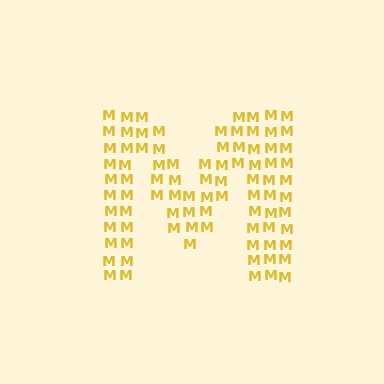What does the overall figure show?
The overall figure shows the letter M.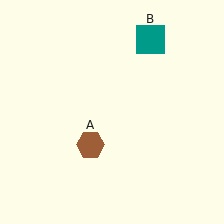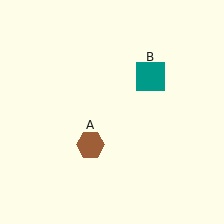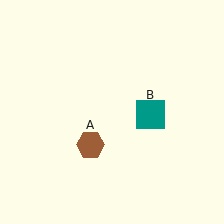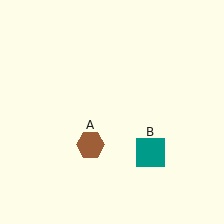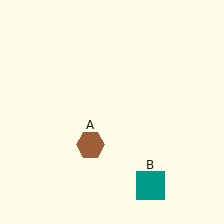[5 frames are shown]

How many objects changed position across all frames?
1 object changed position: teal square (object B).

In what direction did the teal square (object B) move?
The teal square (object B) moved down.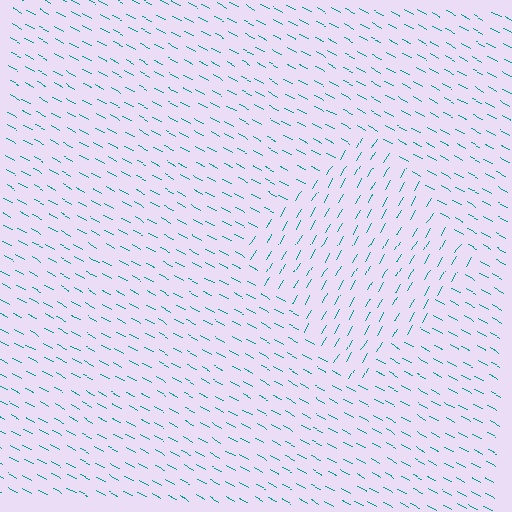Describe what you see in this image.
The image is filled with small teal line segments. A diamond region in the image has lines oriented differently from the surrounding lines, creating a visible texture boundary.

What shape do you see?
I see a diamond.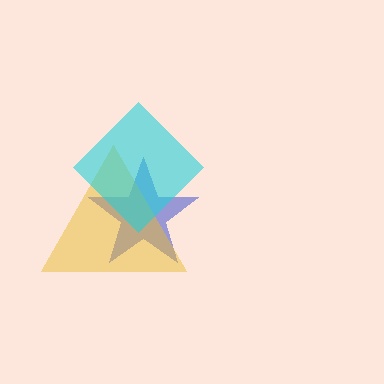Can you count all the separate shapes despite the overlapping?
Yes, there are 3 separate shapes.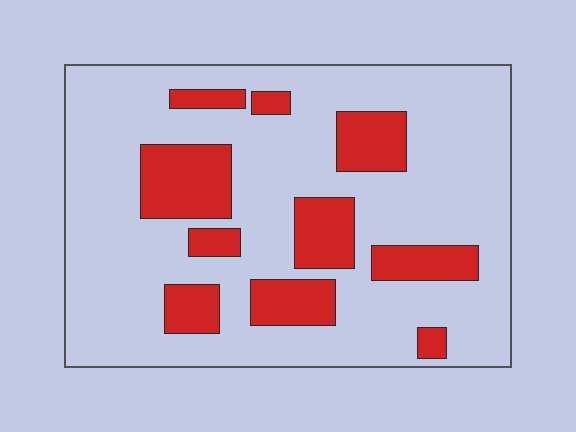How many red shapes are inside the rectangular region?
10.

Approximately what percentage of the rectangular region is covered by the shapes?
Approximately 25%.